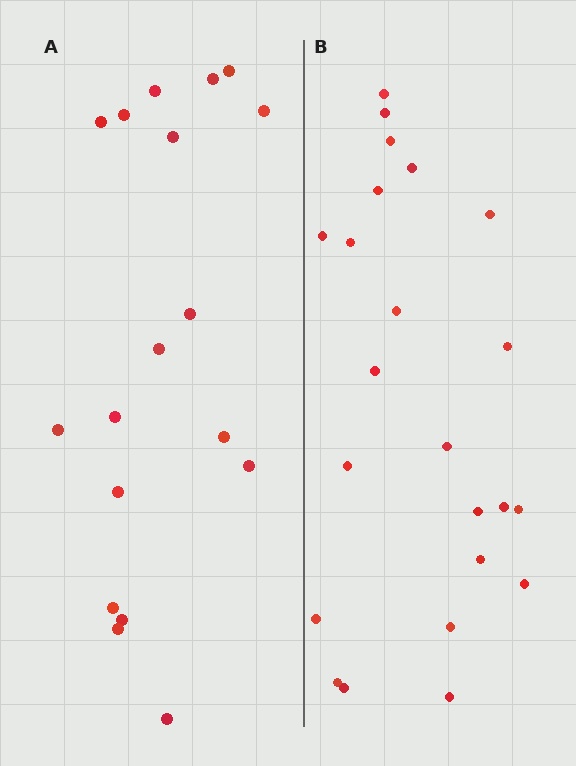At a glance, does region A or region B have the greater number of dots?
Region B (the right region) has more dots.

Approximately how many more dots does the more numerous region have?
Region B has about 5 more dots than region A.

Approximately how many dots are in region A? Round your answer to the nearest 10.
About 20 dots. (The exact count is 18, which rounds to 20.)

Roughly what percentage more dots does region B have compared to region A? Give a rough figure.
About 30% more.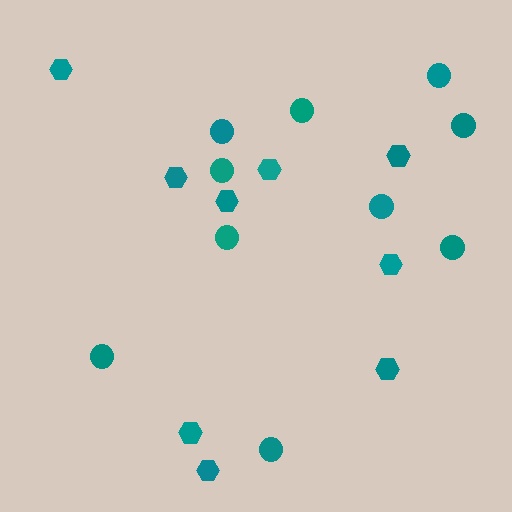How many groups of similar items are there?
There are 2 groups: one group of hexagons (9) and one group of circles (10).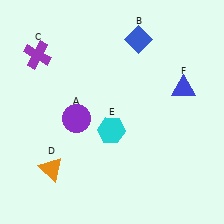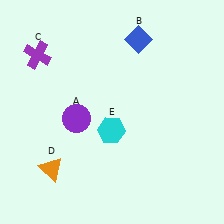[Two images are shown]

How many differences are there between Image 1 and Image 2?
There is 1 difference between the two images.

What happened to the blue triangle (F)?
The blue triangle (F) was removed in Image 2. It was in the top-right area of Image 1.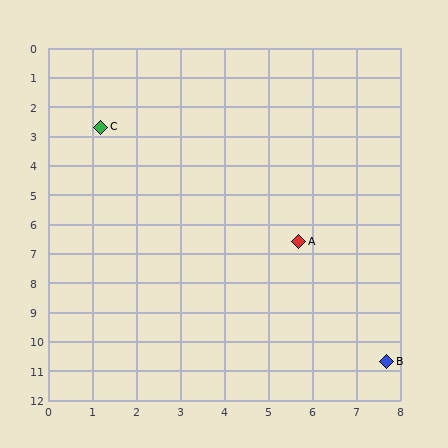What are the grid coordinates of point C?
Point C is at approximately (1.2, 2.7).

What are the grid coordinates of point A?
Point A is at approximately (5.7, 6.6).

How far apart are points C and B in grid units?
Points C and B are about 10.3 grid units apart.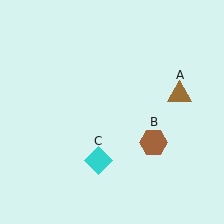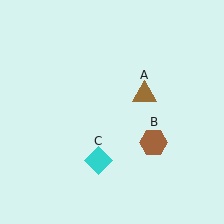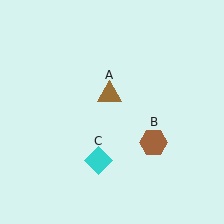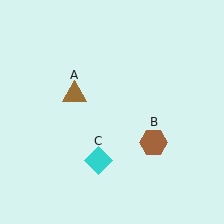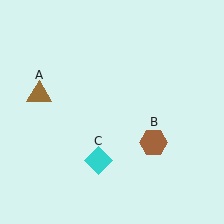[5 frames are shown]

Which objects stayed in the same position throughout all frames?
Brown hexagon (object B) and cyan diamond (object C) remained stationary.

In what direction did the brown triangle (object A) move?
The brown triangle (object A) moved left.